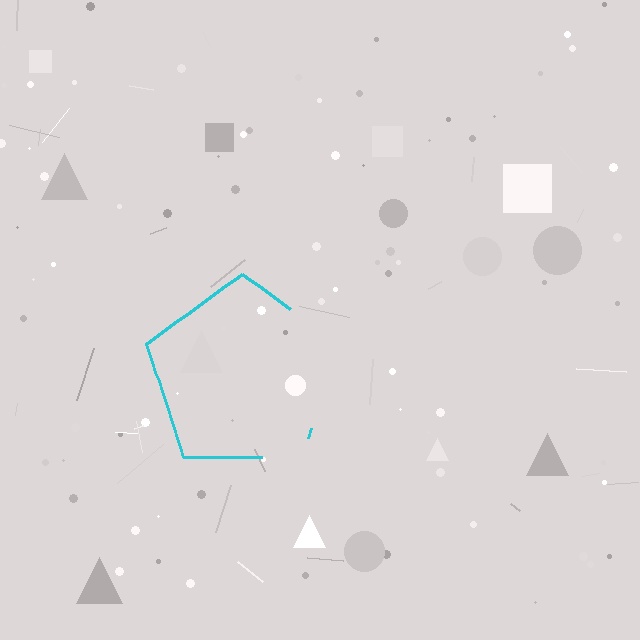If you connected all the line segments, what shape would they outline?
They would outline a pentagon.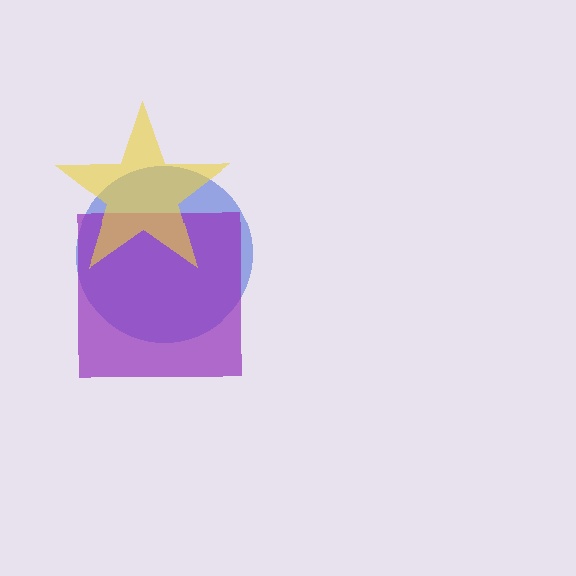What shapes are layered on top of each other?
The layered shapes are: a blue circle, a purple square, a yellow star.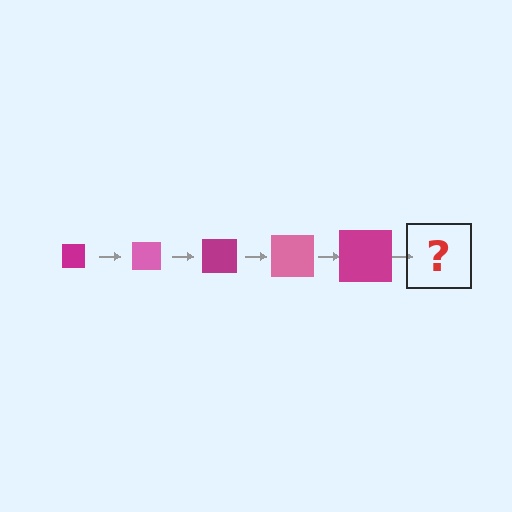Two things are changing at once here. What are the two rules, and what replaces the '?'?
The two rules are that the square grows larger each step and the color cycles through magenta and pink. The '?' should be a pink square, larger than the previous one.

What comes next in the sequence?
The next element should be a pink square, larger than the previous one.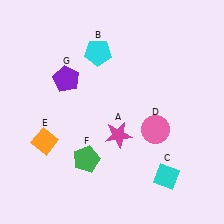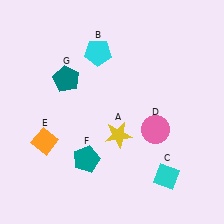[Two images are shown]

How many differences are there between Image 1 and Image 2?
There are 3 differences between the two images.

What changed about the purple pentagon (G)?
In Image 1, G is purple. In Image 2, it changed to teal.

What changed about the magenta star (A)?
In Image 1, A is magenta. In Image 2, it changed to yellow.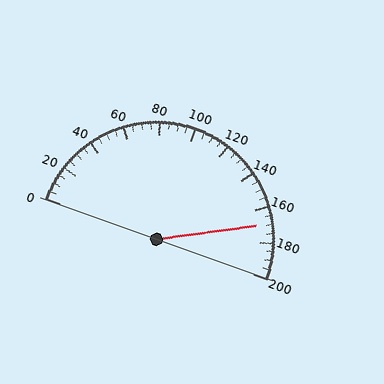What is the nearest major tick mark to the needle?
The nearest major tick mark is 160.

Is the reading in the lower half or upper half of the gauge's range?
The reading is in the upper half of the range (0 to 200).